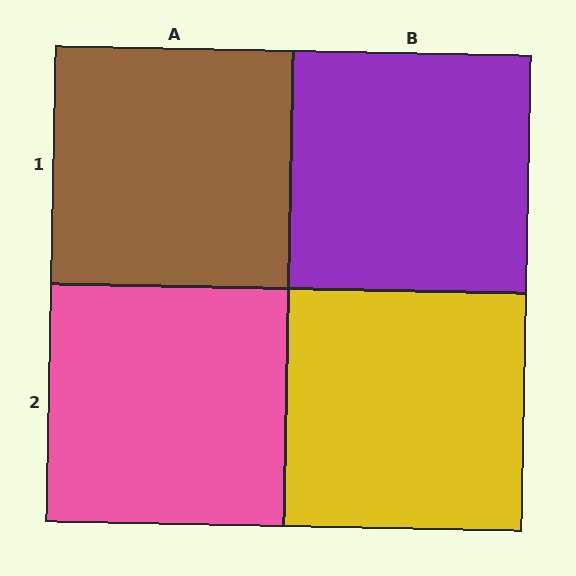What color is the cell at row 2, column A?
Pink.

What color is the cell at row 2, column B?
Yellow.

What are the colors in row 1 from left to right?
Brown, purple.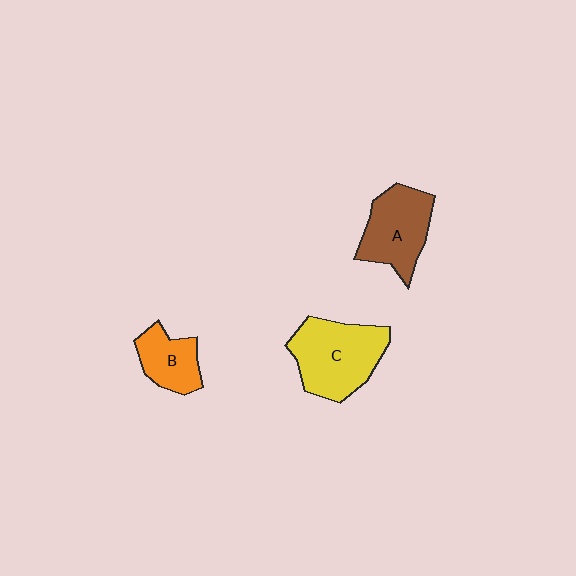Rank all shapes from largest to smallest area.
From largest to smallest: C (yellow), A (brown), B (orange).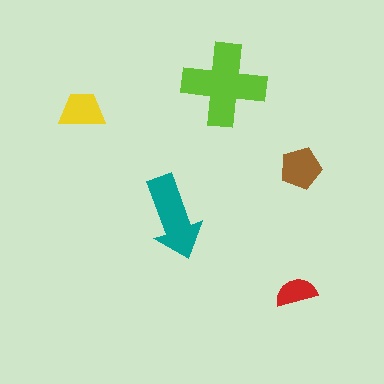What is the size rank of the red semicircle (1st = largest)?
5th.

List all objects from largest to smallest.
The lime cross, the teal arrow, the brown pentagon, the yellow trapezoid, the red semicircle.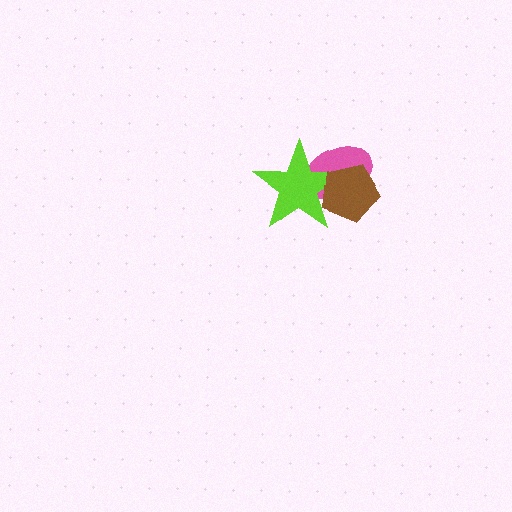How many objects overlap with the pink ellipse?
2 objects overlap with the pink ellipse.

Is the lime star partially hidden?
Yes, it is partially covered by another shape.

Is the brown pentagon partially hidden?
No, no other shape covers it.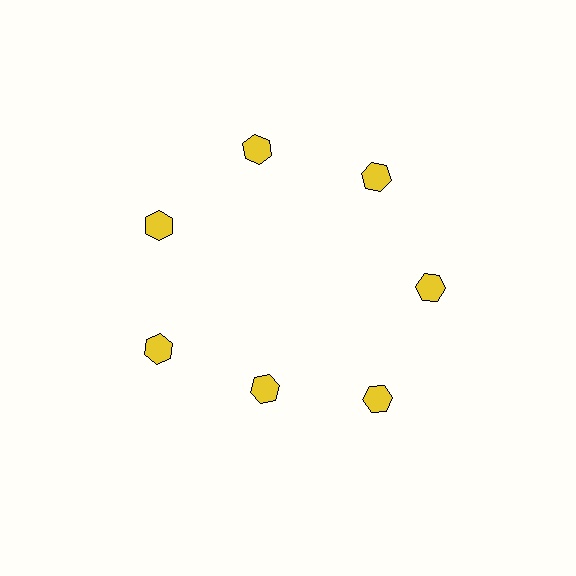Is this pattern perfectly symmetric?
No. The 7 yellow hexagons are arranged in a ring, but one element near the 6 o'clock position is pulled inward toward the center, breaking the 7-fold rotational symmetry.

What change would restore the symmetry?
The symmetry would be restored by moving it outward, back onto the ring so that all 7 hexagons sit at equal angles and equal distance from the center.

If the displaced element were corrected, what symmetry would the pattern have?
It would have 7-fold rotational symmetry — the pattern would map onto itself every 51 degrees.